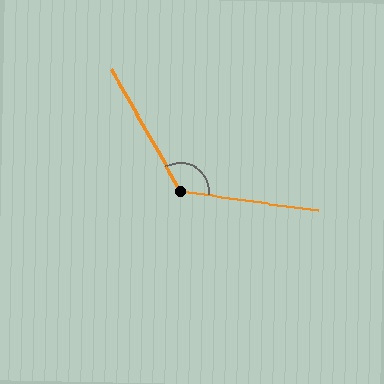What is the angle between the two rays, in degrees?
Approximately 127 degrees.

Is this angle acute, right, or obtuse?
It is obtuse.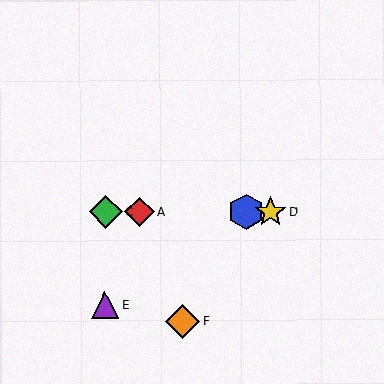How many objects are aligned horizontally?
4 objects (A, B, C, D) are aligned horizontally.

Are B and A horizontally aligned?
Yes, both are at y≈212.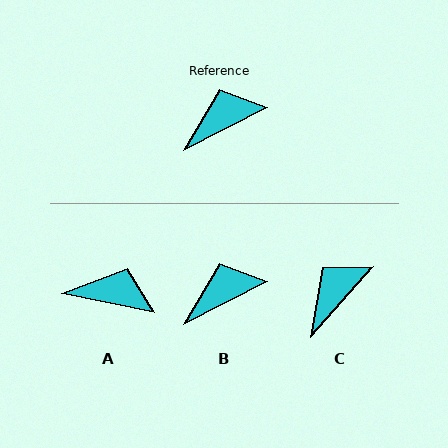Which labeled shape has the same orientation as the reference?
B.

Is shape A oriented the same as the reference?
No, it is off by about 39 degrees.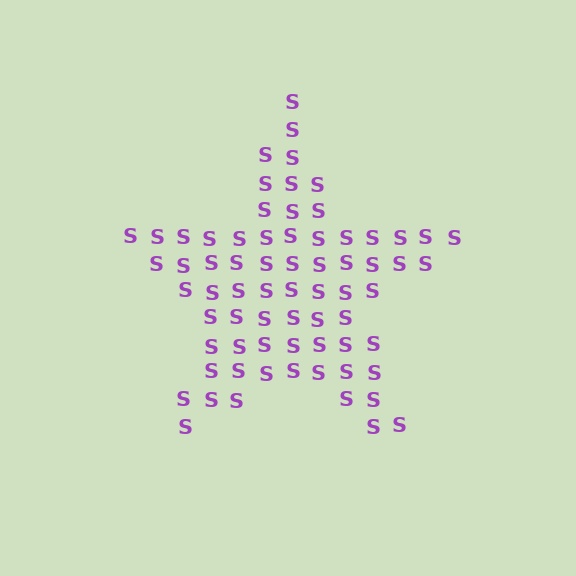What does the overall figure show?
The overall figure shows a star.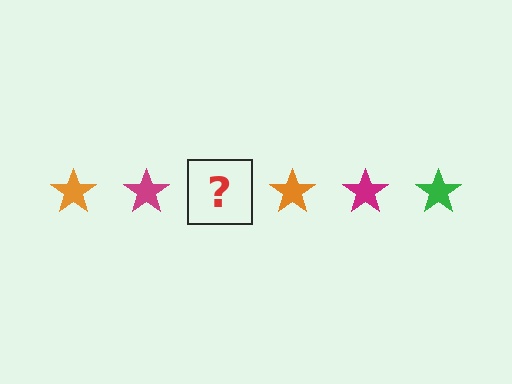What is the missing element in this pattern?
The missing element is a green star.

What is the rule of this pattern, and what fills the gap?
The rule is that the pattern cycles through orange, magenta, green stars. The gap should be filled with a green star.